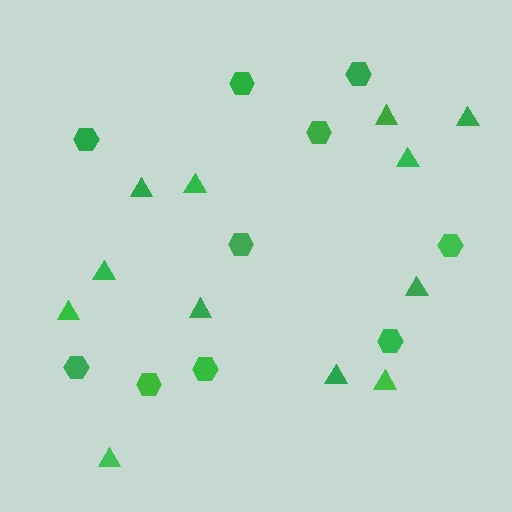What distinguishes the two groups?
There are 2 groups: one group of hexagons (10) and one group of triangles (12).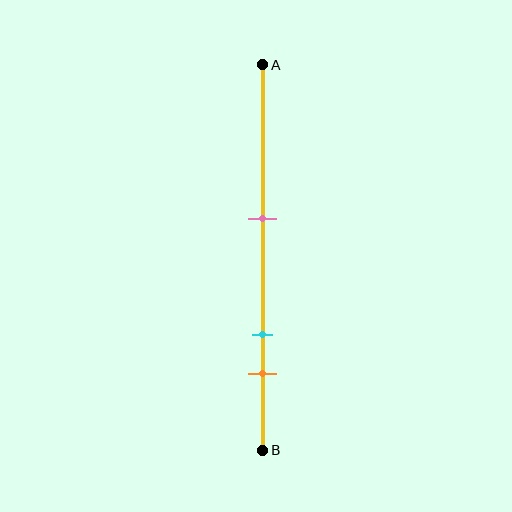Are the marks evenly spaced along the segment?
No, the marks are not evenly spaced.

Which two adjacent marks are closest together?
The cyan and orange marks are the closest adjacent pair.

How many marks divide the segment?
There are 3 marks dividing the segment.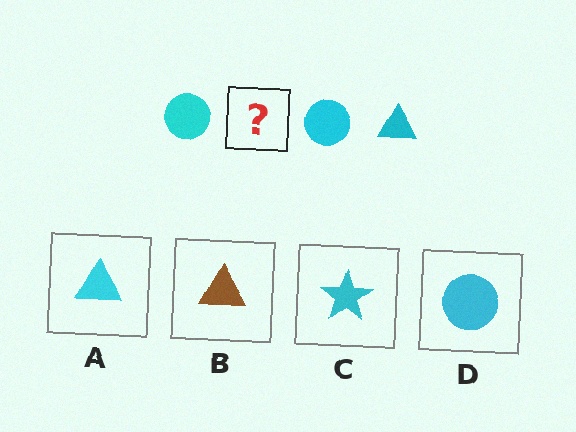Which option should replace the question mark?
Option A.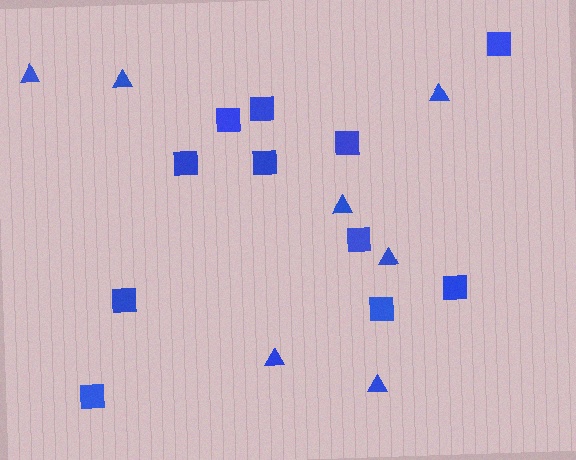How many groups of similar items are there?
There are 2 groups: one group of squares (11) and one group of triangles (7).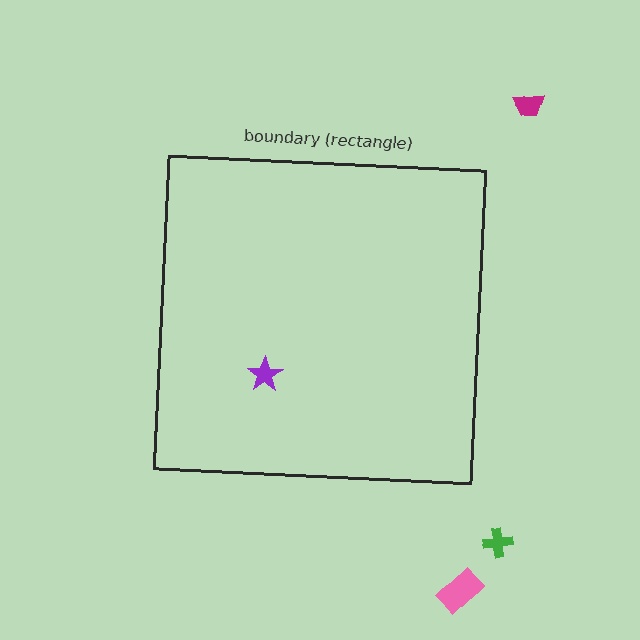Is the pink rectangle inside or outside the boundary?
Outside.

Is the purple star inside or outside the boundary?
Inside.